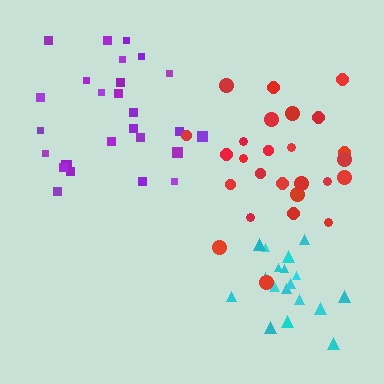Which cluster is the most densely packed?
Cyan.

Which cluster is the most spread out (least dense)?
Purple.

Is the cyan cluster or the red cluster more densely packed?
Cyan.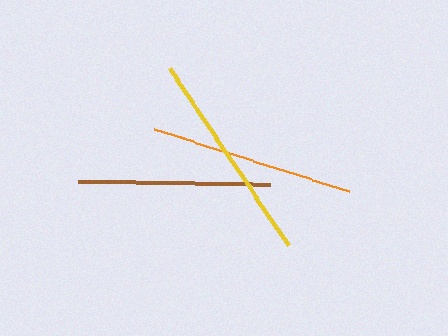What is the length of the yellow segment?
The yellow segment is approximately 213 pixels long.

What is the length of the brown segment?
The brown segment is approximately 191 pixels long.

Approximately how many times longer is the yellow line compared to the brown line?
The yellow line is approximately 1.1 times the length of the brown line.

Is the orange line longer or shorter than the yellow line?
The yellow line is longer than the orange line.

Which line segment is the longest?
The yellow line is the longest at approximately 213 pixels.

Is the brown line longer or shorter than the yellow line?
The yellow line is longer than the brown line.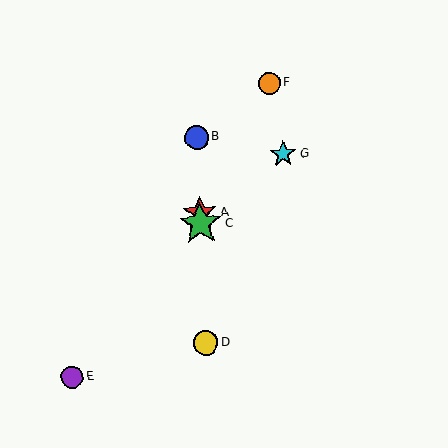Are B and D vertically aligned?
Yes, both are at x≈197.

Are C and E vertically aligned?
No, C is at x≈201 and E is at x≈72.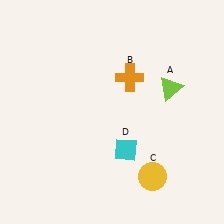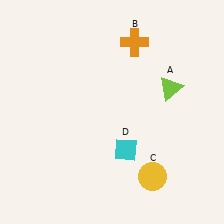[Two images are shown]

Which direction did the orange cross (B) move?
The orange cross (B) moved up.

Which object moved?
The orange cross (B) moved up.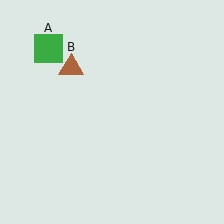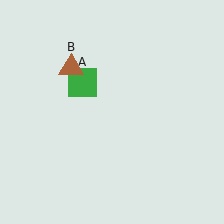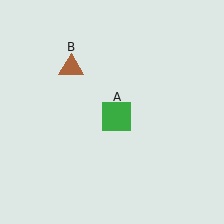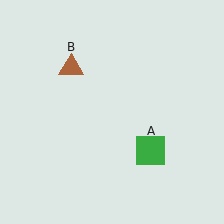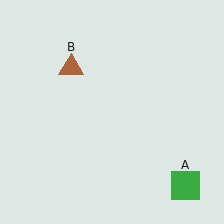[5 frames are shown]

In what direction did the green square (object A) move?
The green square (object A) moved down and to the right.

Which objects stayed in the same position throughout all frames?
Brown triangle (object B) remained stationary.